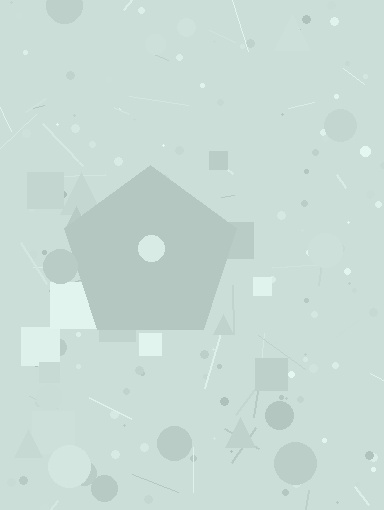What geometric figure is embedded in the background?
A pentagon is embedded in the background.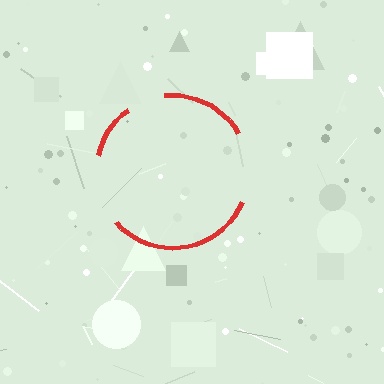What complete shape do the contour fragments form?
The contour fragments form a circle.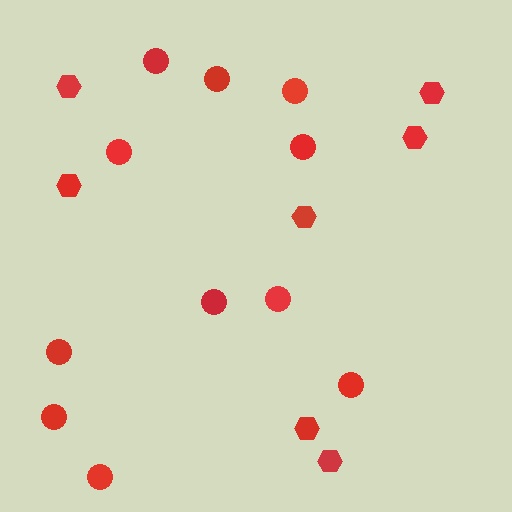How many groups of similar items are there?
There are 2 groups: one group of circles (11) and one group of hexagons (7).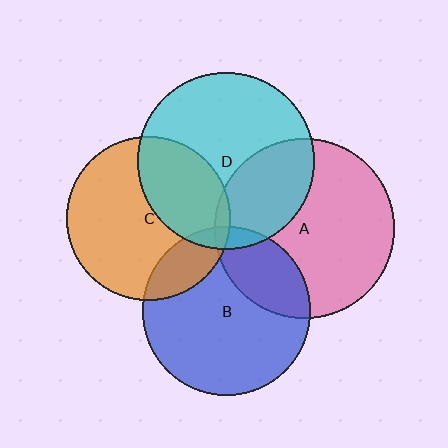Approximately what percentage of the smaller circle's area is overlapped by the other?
Approximately 30%.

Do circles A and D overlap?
Yes.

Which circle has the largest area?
Circle A (pink).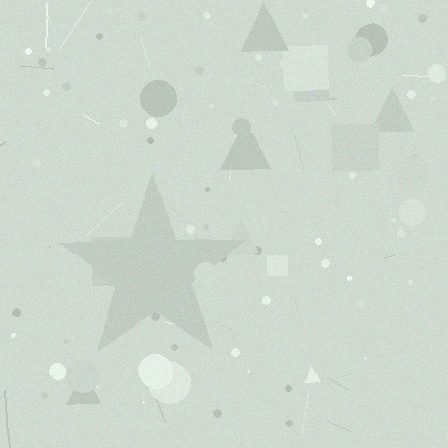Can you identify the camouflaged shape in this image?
The camouflaged shape is a star.